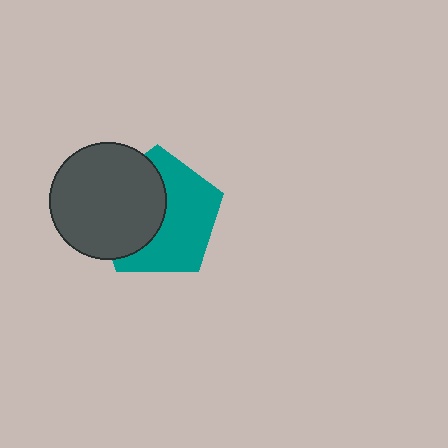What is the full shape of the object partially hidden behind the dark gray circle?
The partially hidden object is a teal pentagon.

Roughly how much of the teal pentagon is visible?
About half of it is visible (roughly 55%).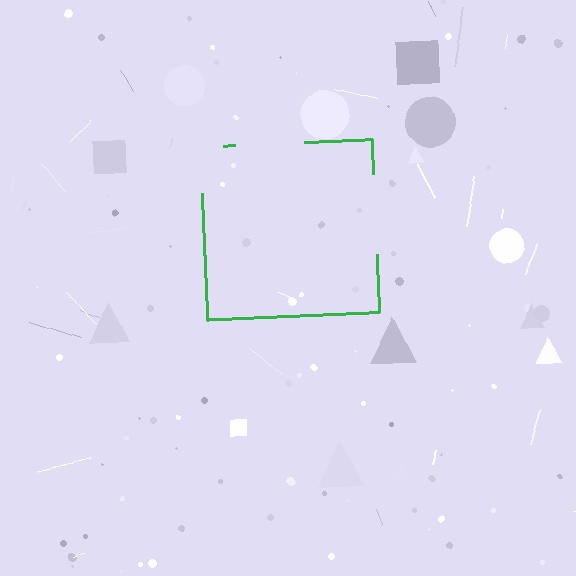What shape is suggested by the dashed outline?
The dashed outline suggests a square.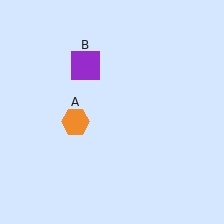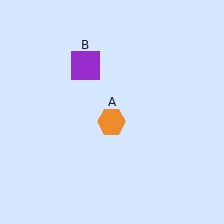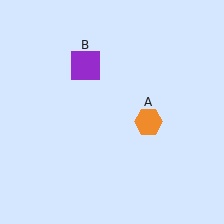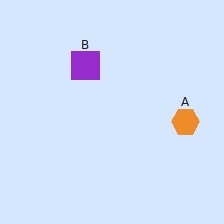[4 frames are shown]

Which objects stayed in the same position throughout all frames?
Purple square (object B) remained stationary.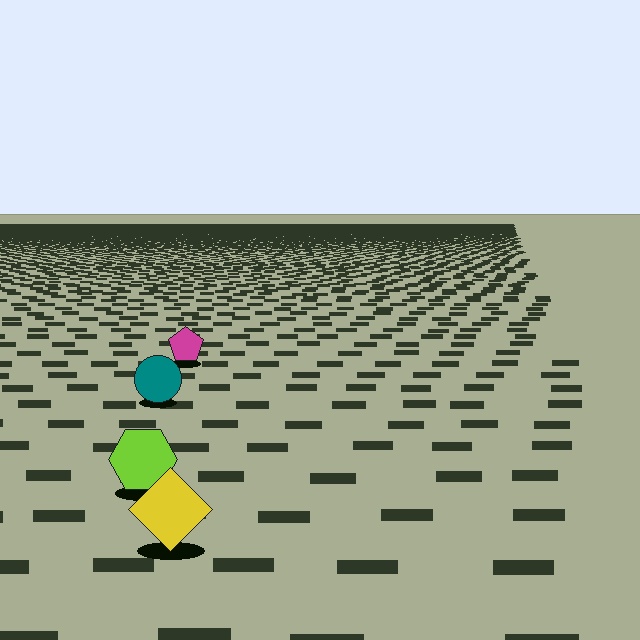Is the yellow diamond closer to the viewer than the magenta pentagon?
Yes. The yellow diamond is closer — you can tell from the texture gradient: the ground texture is coarser near it.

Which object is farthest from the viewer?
The magenta pentagon is farthest from the viewer. It appears smaller and the ground texture around it is denser.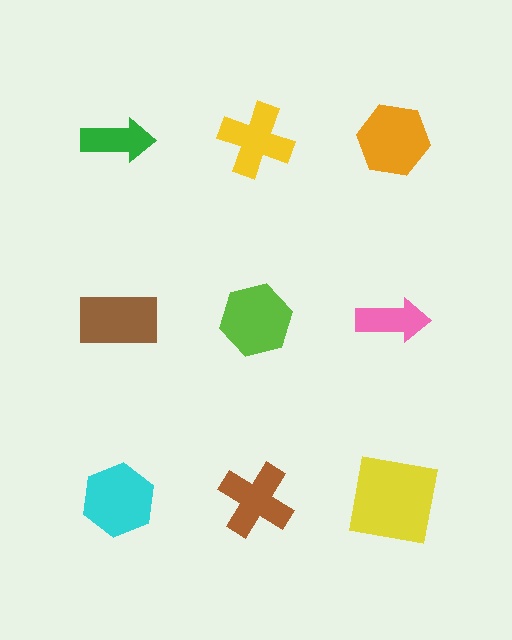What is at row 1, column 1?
A green arrow.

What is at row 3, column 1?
A cyan hexagon.